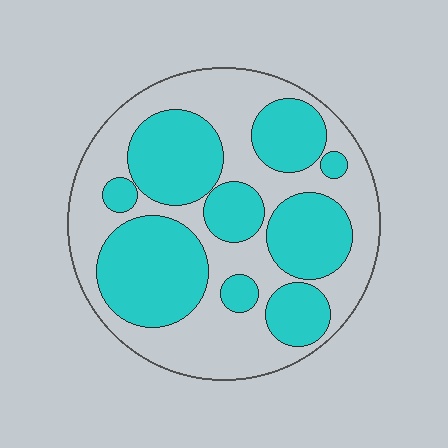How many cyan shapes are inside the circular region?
9.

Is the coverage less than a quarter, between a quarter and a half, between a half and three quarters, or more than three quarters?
Between a quarter and a half.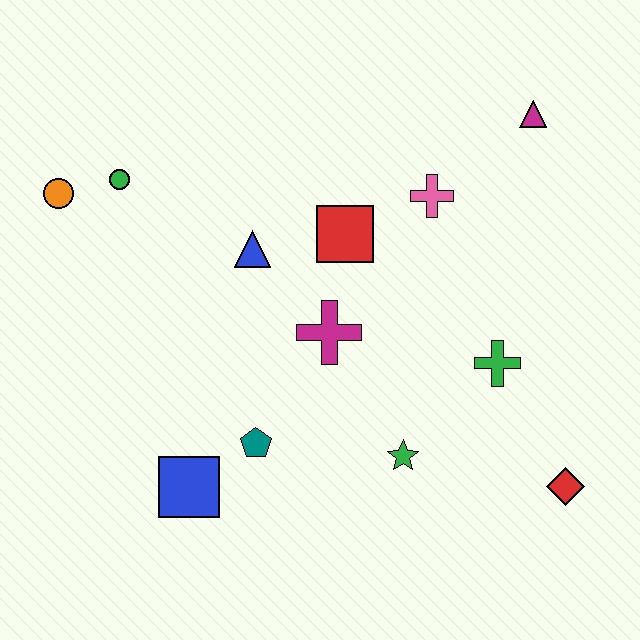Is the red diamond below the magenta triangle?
Yes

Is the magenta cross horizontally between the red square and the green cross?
No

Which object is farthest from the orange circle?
The red diamond is farthest from the orange circle.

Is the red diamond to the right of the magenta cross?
Yes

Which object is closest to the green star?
The green cross is closest to the green star.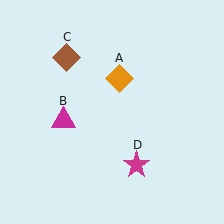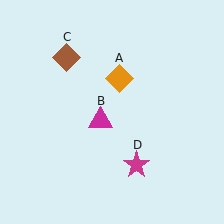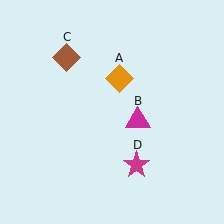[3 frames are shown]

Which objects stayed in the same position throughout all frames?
Orange diamond (object A) and brown diamond (object C) and magenta star (object D) remained stationary.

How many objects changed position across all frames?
1 object changed position: magenta triangle (object B).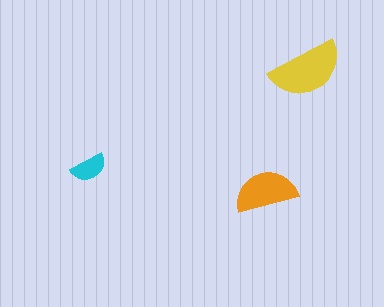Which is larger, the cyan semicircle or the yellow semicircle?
The yellow one.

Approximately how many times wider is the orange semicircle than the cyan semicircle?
About 1.5 times wider.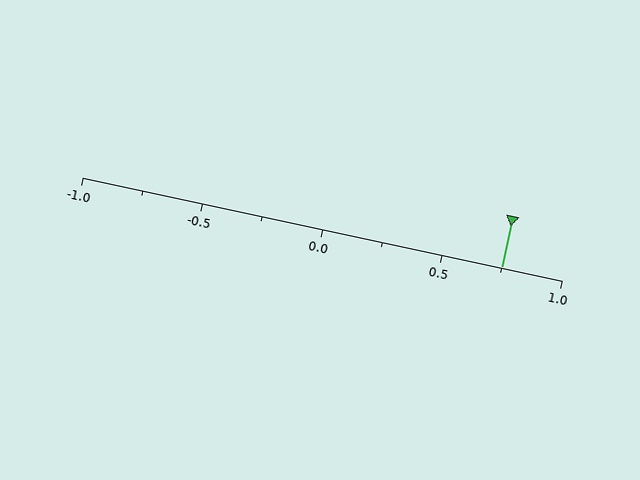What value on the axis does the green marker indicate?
The marker indicates approximately 0.75.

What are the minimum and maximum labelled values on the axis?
The axis runs from -1.0 to 1.0.